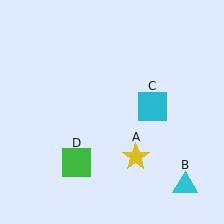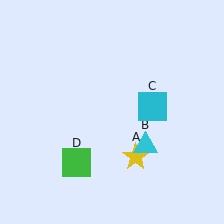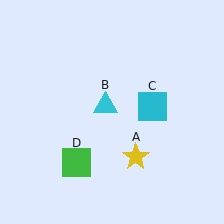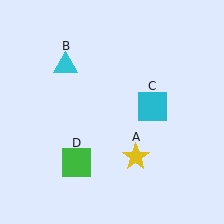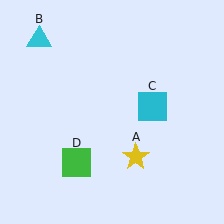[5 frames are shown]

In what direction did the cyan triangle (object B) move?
The cyan triangle (object B) moved up and to the left.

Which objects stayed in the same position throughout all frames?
Yellow star (object A) and cyan square (object C) and green square (object D) remained stationary.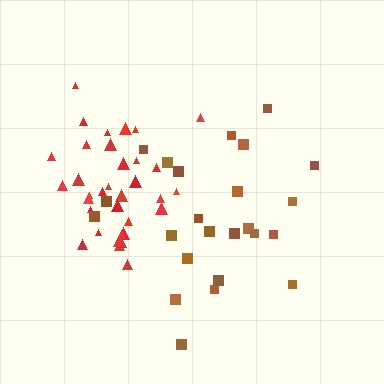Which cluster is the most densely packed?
Red.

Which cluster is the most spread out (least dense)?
Brown.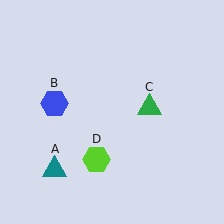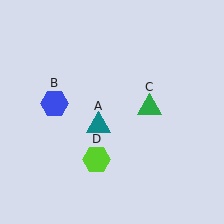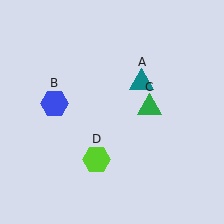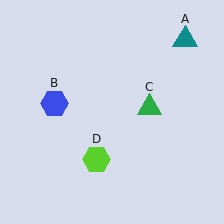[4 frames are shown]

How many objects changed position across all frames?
1 object changed position: teal triangle (object A).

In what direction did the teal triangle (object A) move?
The teal triangle (object A) moved up and to the right.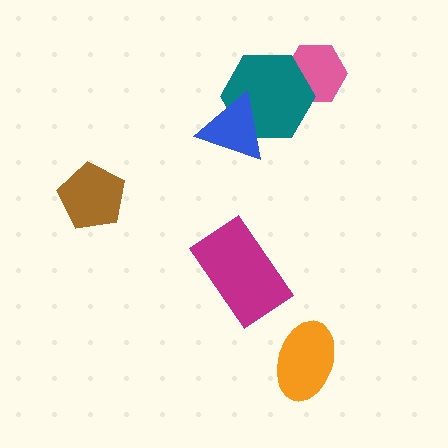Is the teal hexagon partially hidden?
Yes, it is partially covered by another shape.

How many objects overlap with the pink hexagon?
1 object overlaps with the pink hexagon.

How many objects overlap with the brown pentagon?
0 objects overlap with the brown pentagon.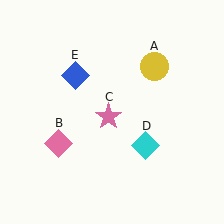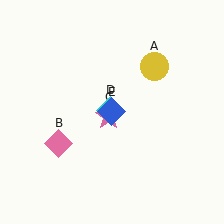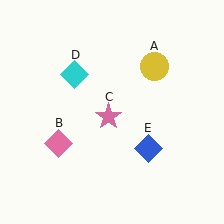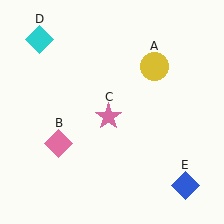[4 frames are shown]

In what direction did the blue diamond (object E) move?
The blue diamond (object E) moved down and to the right.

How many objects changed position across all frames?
2 objects changed position: cyan diamond (object D), blue diamond (object E).